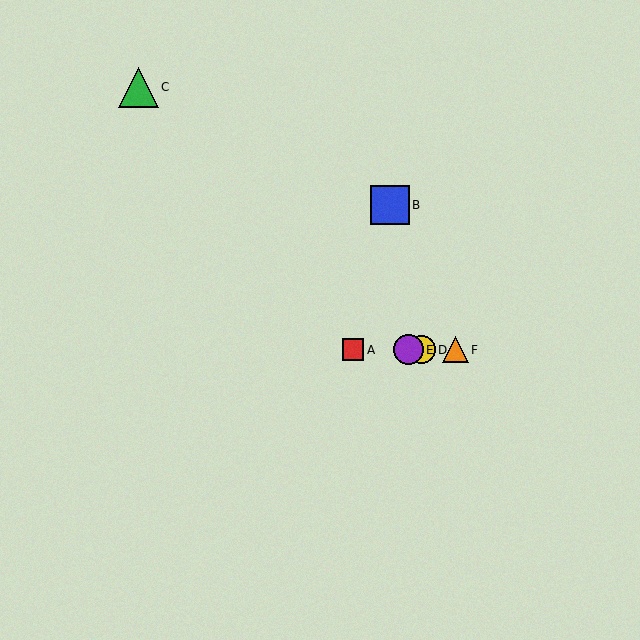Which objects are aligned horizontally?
Objects A, D, E, F are aligned horizontally.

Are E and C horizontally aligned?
No, E is at y≈350 and C is at y≈87.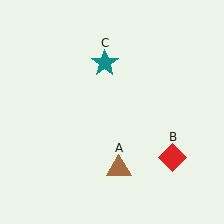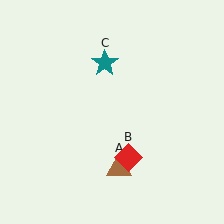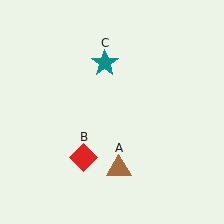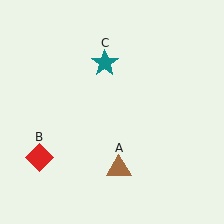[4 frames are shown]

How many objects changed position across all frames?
1 object changed position: red diamond (object B).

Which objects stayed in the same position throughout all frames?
Brown triangle (object A) and teal star (object C) remained stationary.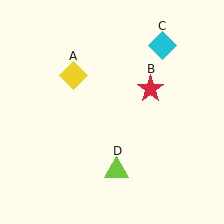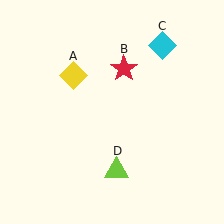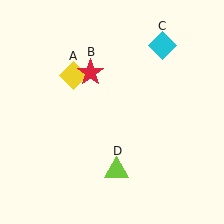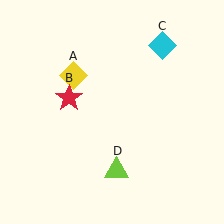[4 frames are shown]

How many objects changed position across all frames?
1 object changed position: red star (object B).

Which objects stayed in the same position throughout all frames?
Yellow diamond (object A) and cyan diamond (object C) and lime triangle (object D) remained stationary.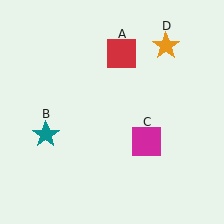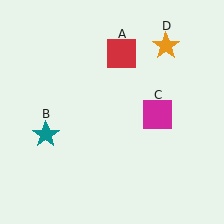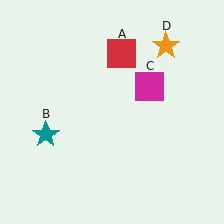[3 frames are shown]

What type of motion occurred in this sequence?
The magenta square (object C) rotated counterclockwise around the center of the scene.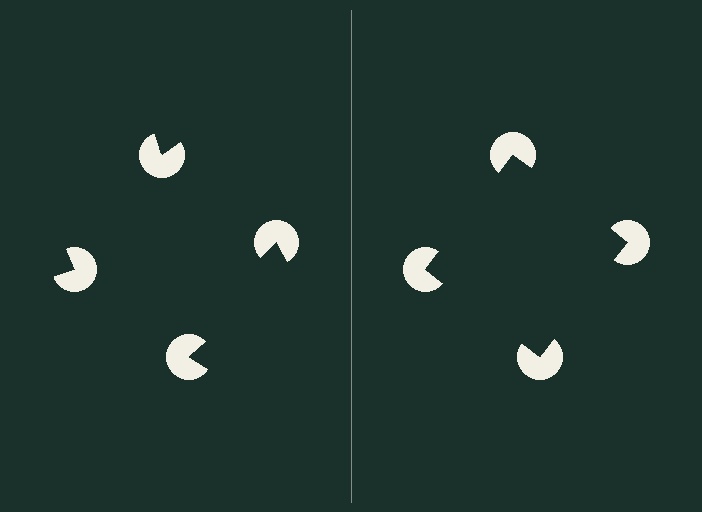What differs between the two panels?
The pac-man discs are positioned identically on both sides; only the wedge orientations differ. On the right they align to a square; on the left they are misaligned.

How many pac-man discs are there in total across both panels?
8 — 4 on each side.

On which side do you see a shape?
An illusory square appears on the right side. On the left side the wedge cuts are rotated, so no coherent shape forms.